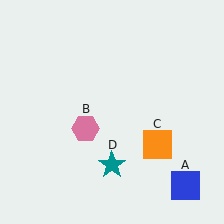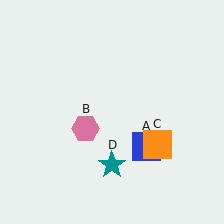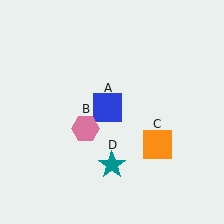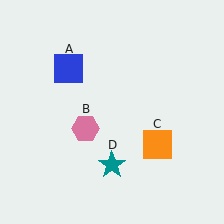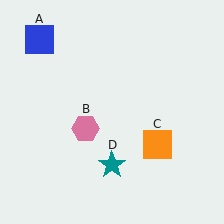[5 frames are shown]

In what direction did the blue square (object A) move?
The blue square (object A) moved up and to the left.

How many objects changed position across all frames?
1 object changed position: blue square (object A).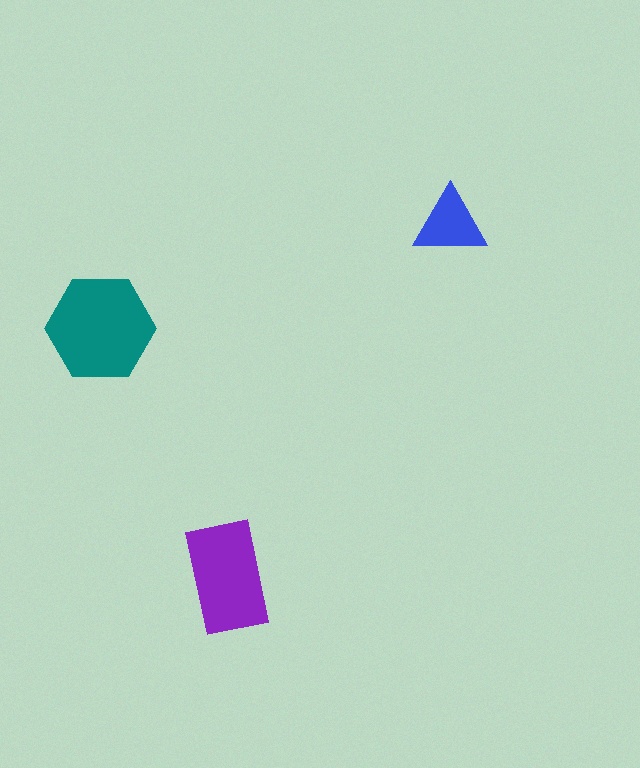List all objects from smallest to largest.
The blue triangle, the purple rectangle, the teal hexagon.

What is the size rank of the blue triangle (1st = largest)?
3rd.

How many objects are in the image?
There are 3 objects in the image.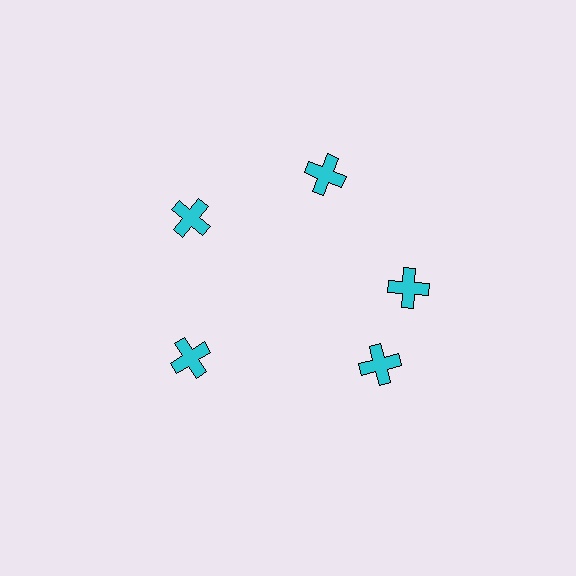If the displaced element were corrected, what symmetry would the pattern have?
It would have 5-fold rotational symmetry — the pattern would map onto itself every 72 degrees.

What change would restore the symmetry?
The symmetry would be restored by rotating it back into even spacing with its neighbors so that all 5 crosses sit at equal angles and equal distance from the center.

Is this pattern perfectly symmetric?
No. The 5 cyan crosses are arranged in a ring, but one element near the 5 o'clock position is rotated out of alignment along the ring, breaking the 5-fold rotational symmetry.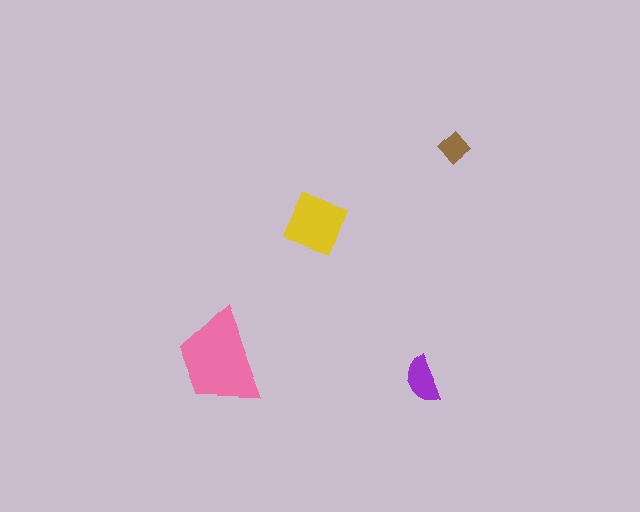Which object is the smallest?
The brown diamond.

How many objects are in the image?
There are 4 objects in the image.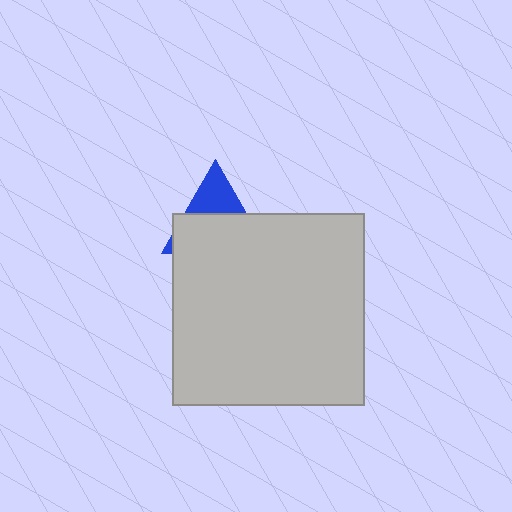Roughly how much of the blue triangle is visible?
A small part of it is visible (roughly 35%).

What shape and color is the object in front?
The object in front is a light gray square.